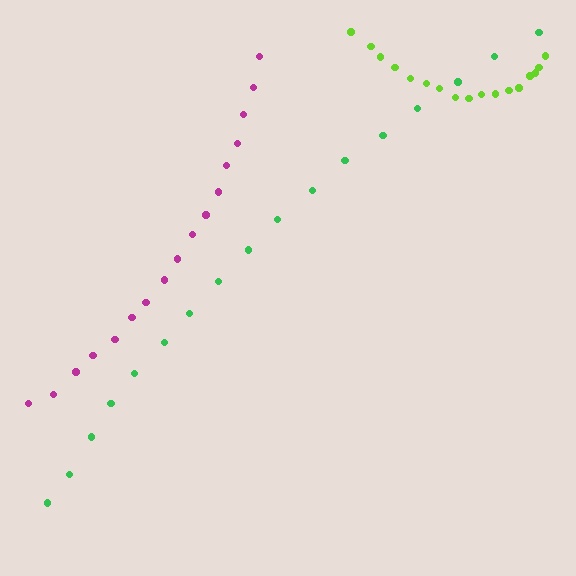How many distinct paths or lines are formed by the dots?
There are 3 distinct paths.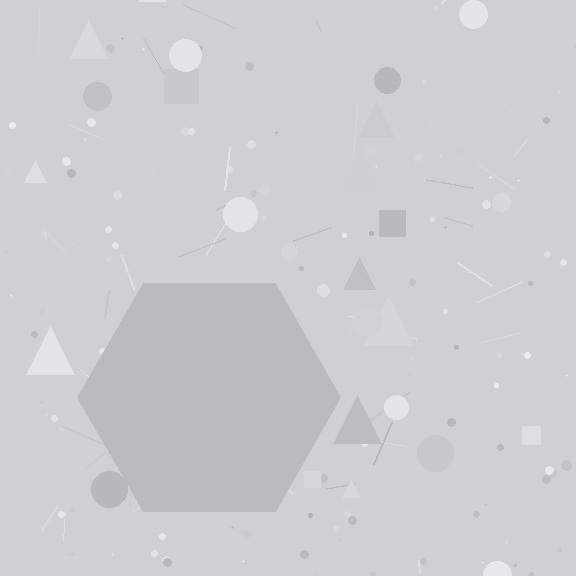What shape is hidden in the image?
A hexagon is hidden in the image.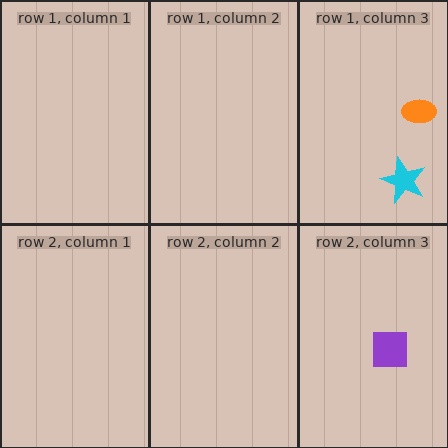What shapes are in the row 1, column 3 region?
The orange ellipse, the cyan star.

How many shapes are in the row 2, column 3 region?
1.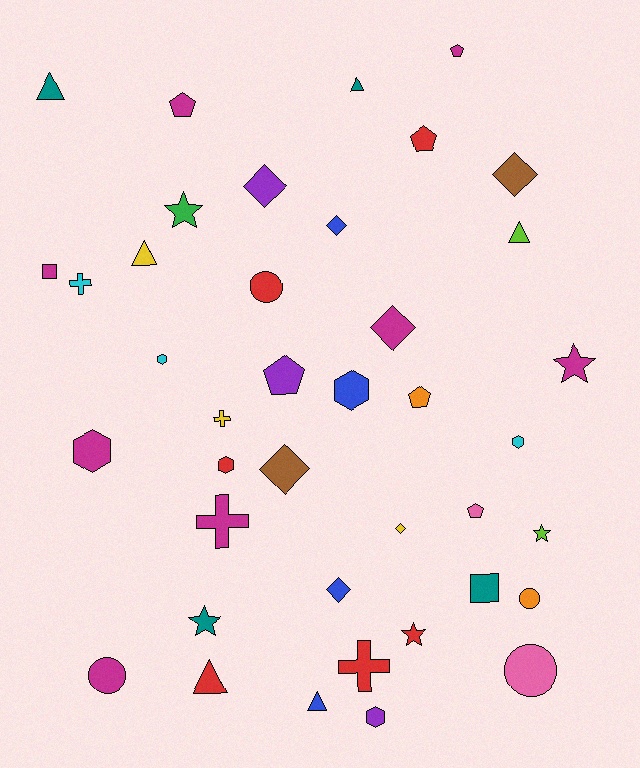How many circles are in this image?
There are 4 circles.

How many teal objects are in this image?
There are 4 teal objects.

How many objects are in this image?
There are 40 objects.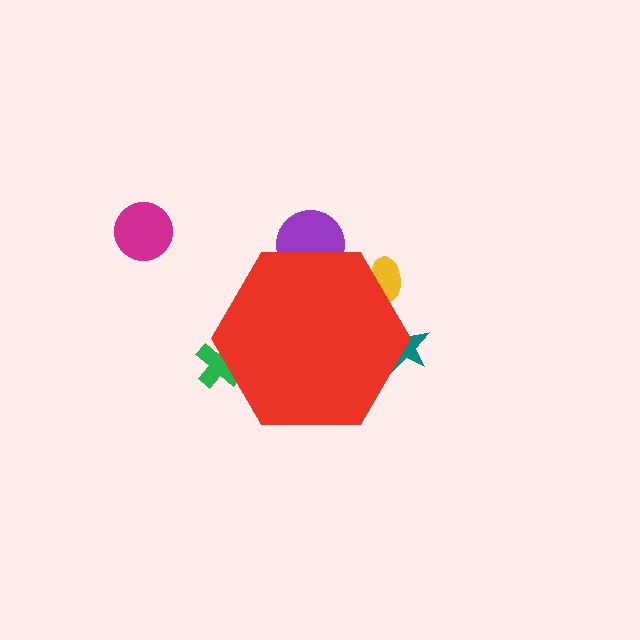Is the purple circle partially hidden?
Yes, the purple circle is partially hidden behind the red hexagon.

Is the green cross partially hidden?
Yes, the green cross is partially hidden behind the red hexagon.